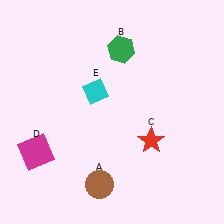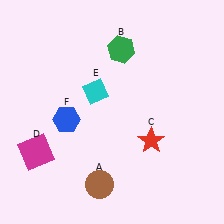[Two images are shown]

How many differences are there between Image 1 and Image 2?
There is 1 difference between the two images.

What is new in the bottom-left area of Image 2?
A blue hexagon (F) was added in the bottom-left area of Image 2.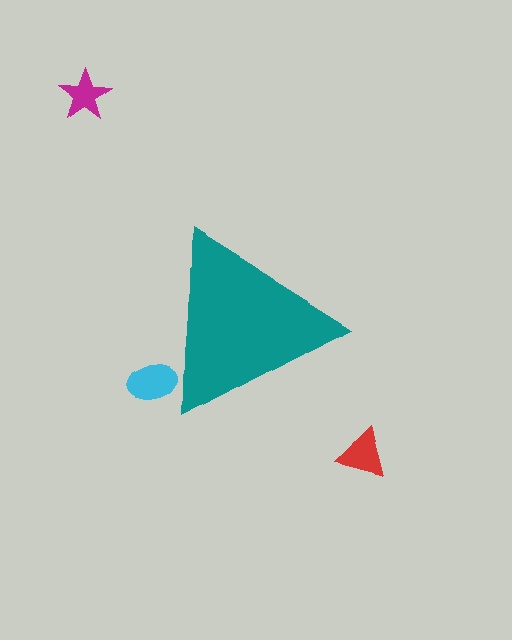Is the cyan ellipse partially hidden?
Yes, the cyan ellipse is partially hidden behind the teal triangle.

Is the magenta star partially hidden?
No, the magenta star is fully visible.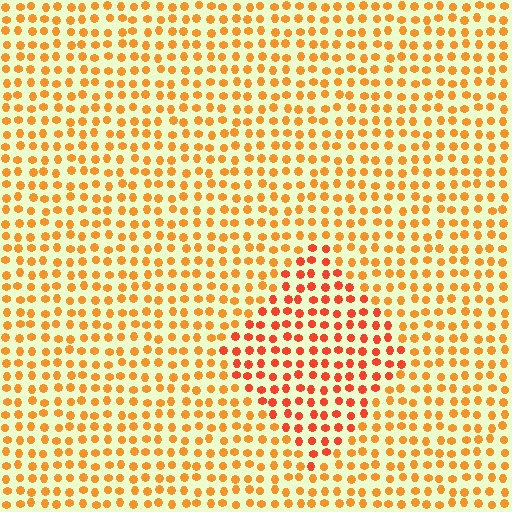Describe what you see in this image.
The image is filled with small orange elements in a uniform arrangement. A diamond-shaped region is visible where the elements are tinted to a slightly different hue, forming a subtle color boundary.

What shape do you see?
I see a diamond.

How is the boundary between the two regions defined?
The boundary is defined purely by a slight shift in hue (about 25 degrees). Spacing, size, and orientation are identical on both sides.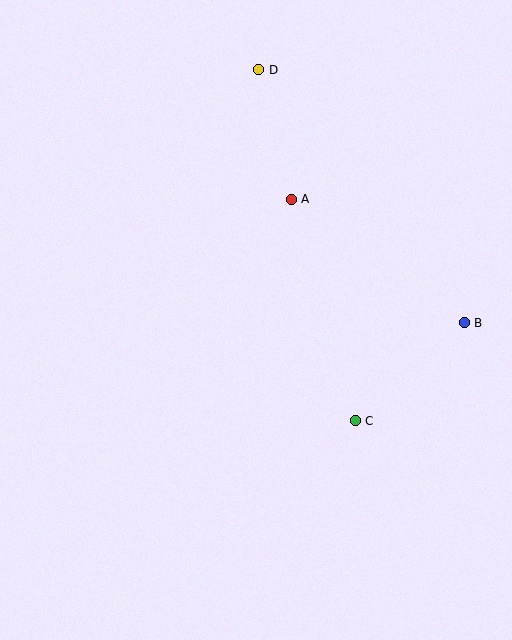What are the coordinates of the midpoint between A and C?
The midpoint between A and C is at (323, 310).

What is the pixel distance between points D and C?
The distance between D and C is 364 pixels.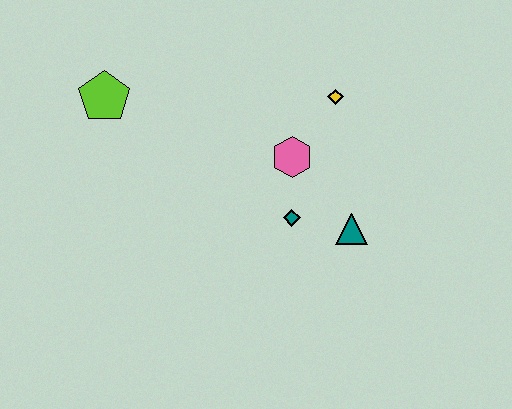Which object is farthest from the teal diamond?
The lime pentagon is farthest from the teal diamond.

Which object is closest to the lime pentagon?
The pink hexagon is closest to the lime pentagon.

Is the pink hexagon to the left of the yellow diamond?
Yes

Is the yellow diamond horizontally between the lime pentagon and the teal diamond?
No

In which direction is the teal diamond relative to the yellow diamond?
The teal diamond is below the yellow diamond.